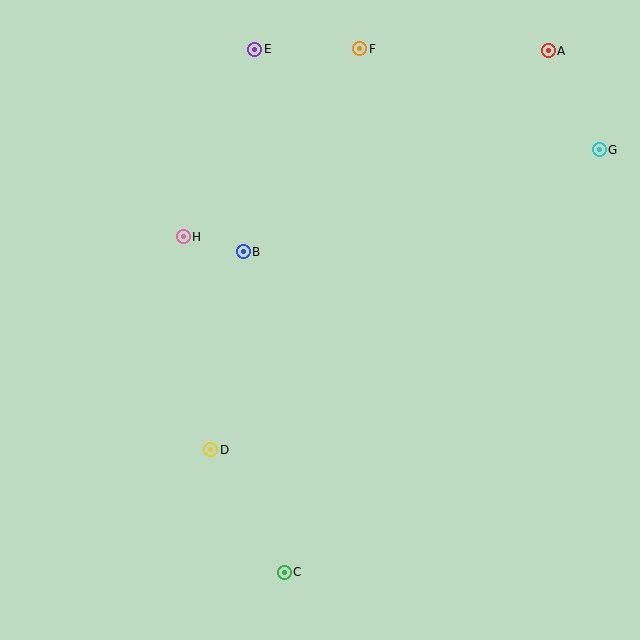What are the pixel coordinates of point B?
Point B is at (243, 252).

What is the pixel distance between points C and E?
The distance between C and E is 524 pixels.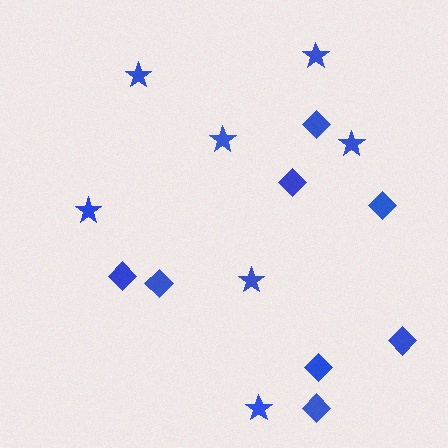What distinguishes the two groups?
There are 2 groups: one group of diamonds (8) and one group of stars (7).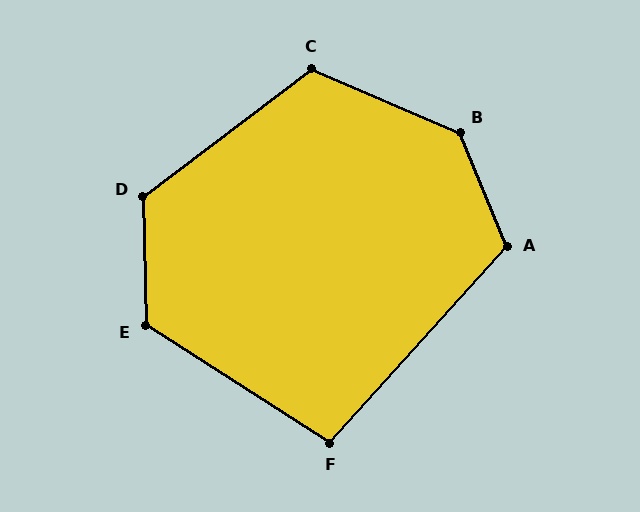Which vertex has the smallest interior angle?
F, at approximately 99 degrees.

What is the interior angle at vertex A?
Approximately 116 degrees (obtuse).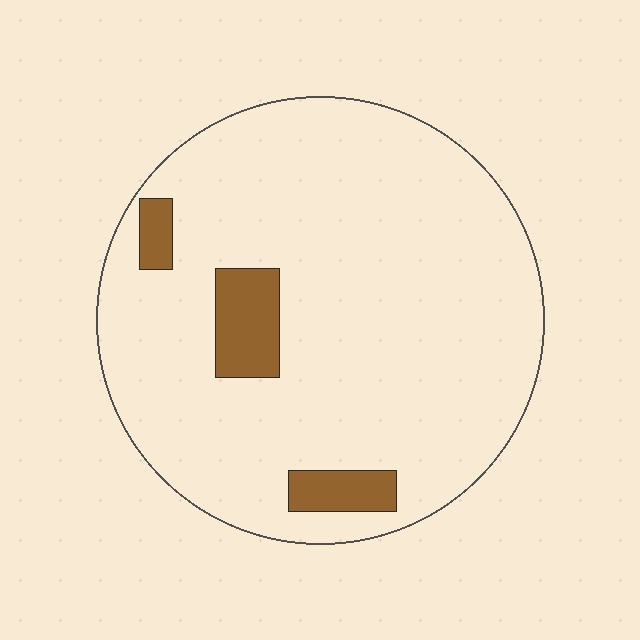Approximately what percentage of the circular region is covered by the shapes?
Approximately 10%.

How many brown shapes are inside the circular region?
3.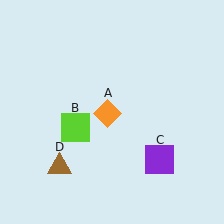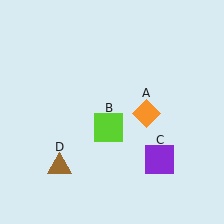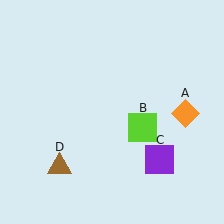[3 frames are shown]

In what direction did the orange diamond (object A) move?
The orange diamond (object A) moved right.